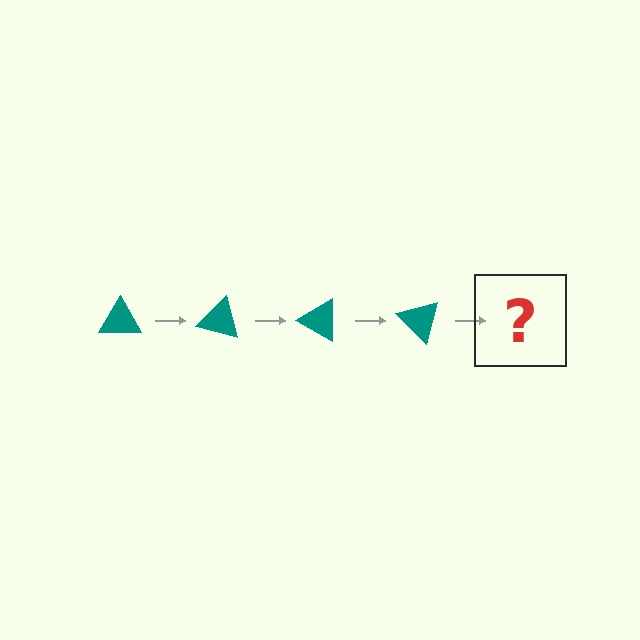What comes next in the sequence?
The next element should be a teal triangle rotated 60 degrees.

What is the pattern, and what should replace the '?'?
The pattern is that the triangle rotates 15 degrees each step. The '?' should be a teal triangle rotated 60 degrees.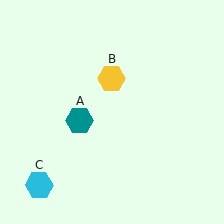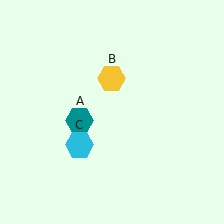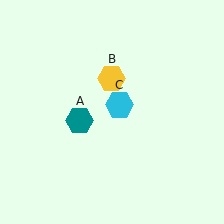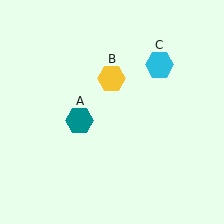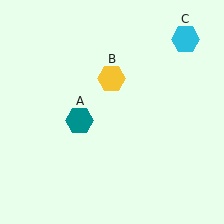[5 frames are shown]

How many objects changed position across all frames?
1 object changed position: cyan hexagon (object C).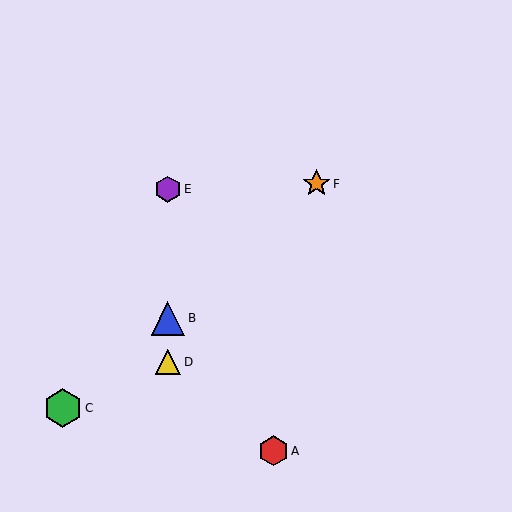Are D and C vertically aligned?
No, D is at x≈168 and C is at x≈63.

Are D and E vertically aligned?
Yes, both are at x≈168.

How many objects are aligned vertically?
3 objects (B, D, E) are aligned vertically.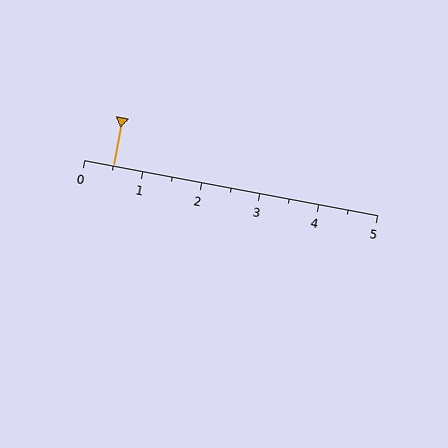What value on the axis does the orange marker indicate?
The marker indicates approximately 0.5.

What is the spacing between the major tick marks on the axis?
The major ticks are spaced 1 apart.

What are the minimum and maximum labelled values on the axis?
The axis runs from 0 to 5.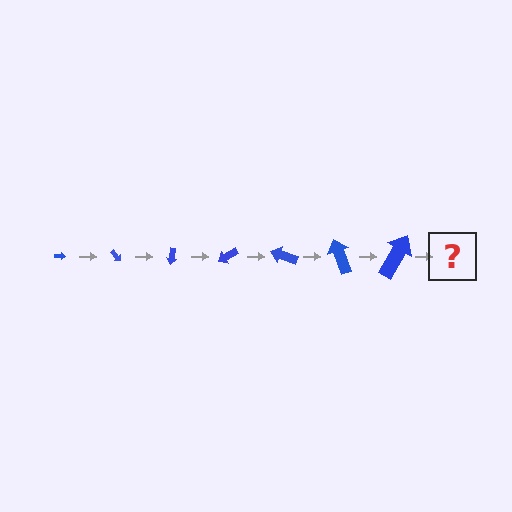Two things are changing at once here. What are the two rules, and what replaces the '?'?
The two rules are that the arrow grows larger each step and it rotates 50 degrees each step. The '?' should be an arrow, larger than the previous one and rotated 350 degrees from the start.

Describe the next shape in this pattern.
It should be an arrow, larger than the previous one and rotated 350 degrees from the start.